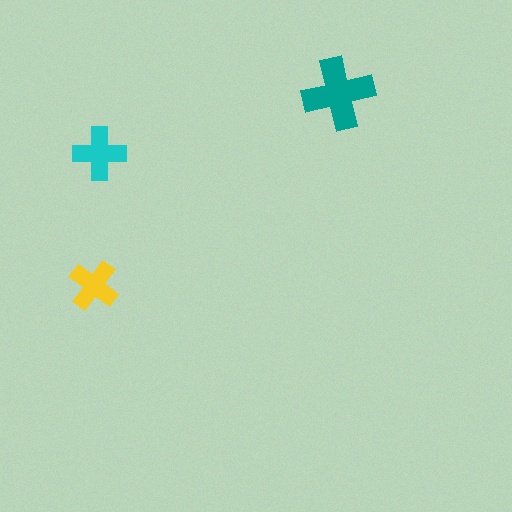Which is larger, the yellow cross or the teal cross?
The teal one.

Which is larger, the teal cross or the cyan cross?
The teal one.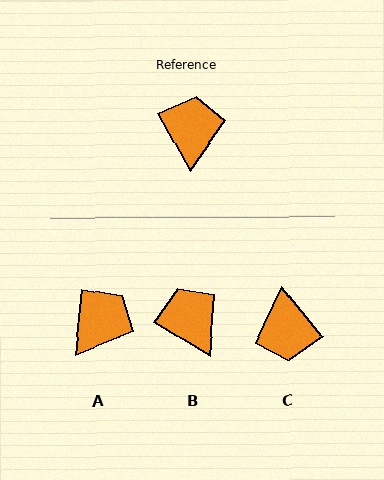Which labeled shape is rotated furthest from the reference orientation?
C, about 169 degrees away.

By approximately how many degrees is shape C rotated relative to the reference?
Approximately 169 degrees clockwise.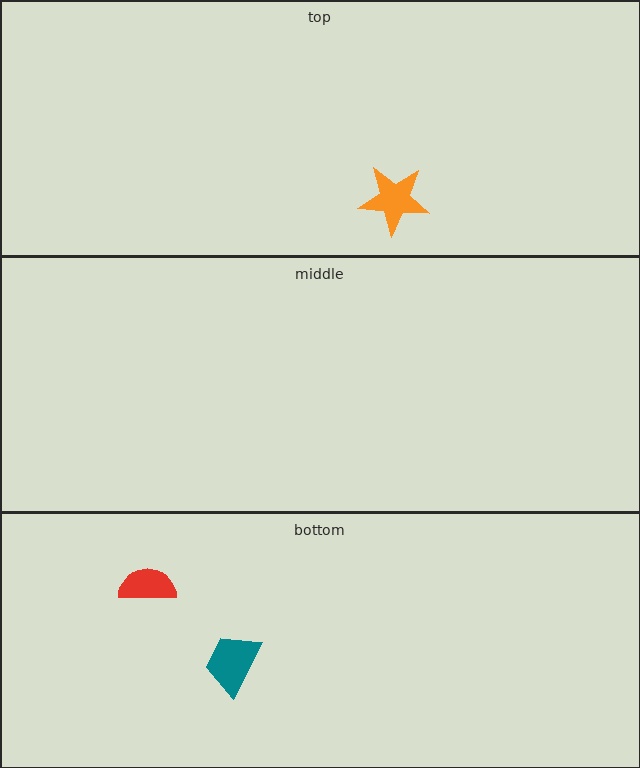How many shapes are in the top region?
1.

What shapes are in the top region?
The orange star.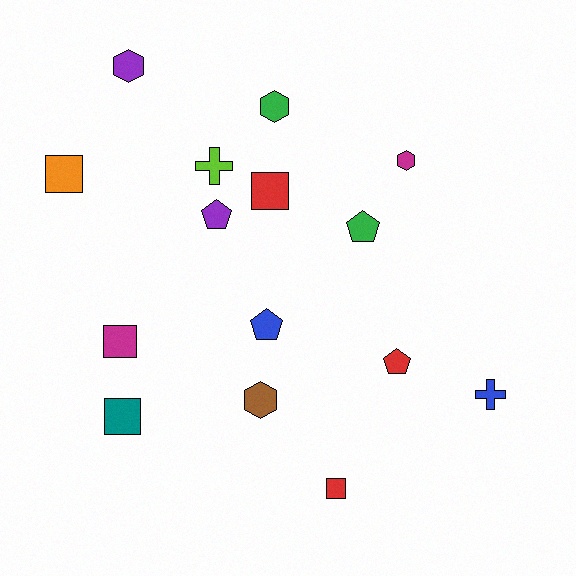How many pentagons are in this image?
There are 4 pentagons.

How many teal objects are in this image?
There is 1 teal object.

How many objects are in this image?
There are 15 objects.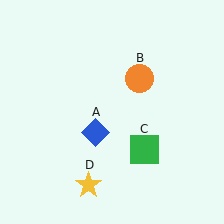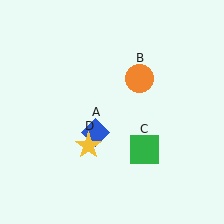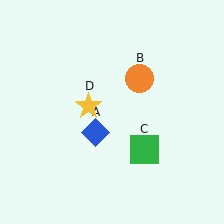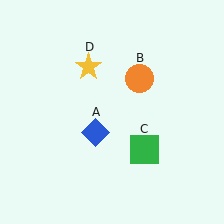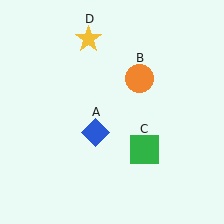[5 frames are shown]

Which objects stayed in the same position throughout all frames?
Blue diamond (object A) and orange circle (object B) and green square (object C) remained stationary.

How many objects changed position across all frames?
1 object changed position: yellow star (object D).